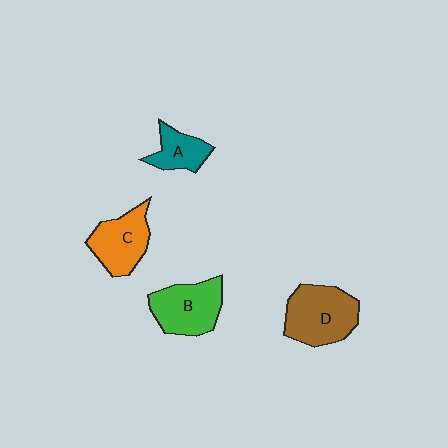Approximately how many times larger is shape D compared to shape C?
Approximately 1.3 times.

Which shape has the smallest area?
Shape A (teal).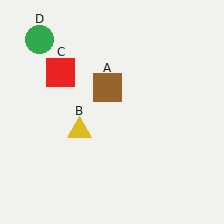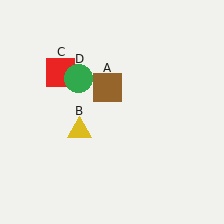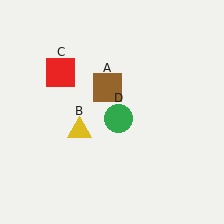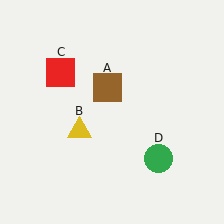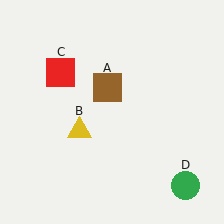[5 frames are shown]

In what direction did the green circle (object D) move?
The green circle (object D) moved down and to the right.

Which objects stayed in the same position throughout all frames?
Brown square (object A) and yellow triangle (object B) and red square (object C) remained stationary.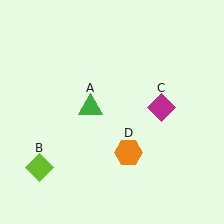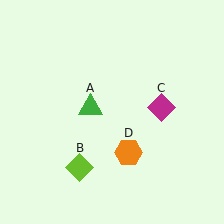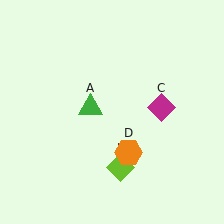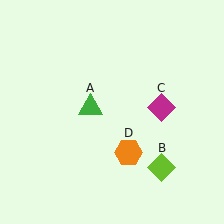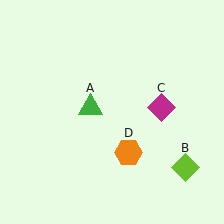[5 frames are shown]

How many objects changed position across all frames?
1 object changed position: lime diamond (object B).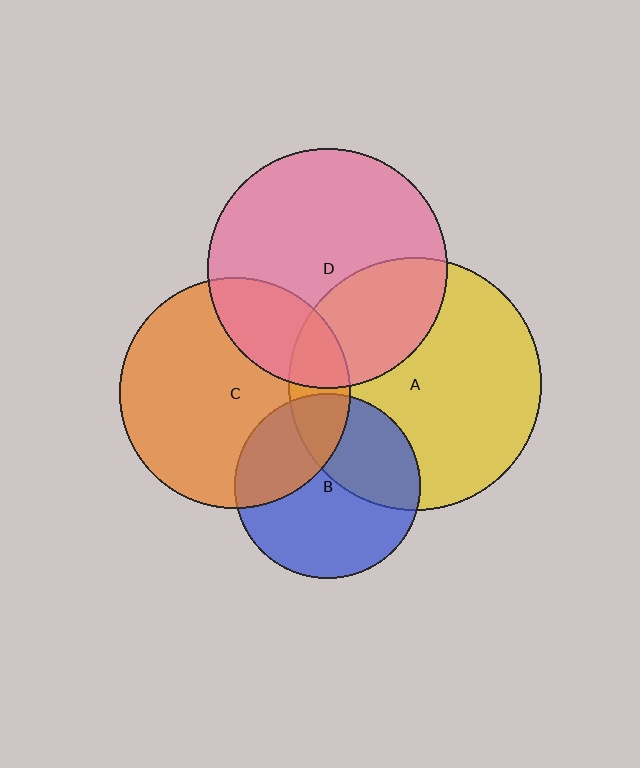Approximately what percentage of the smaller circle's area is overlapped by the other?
Approximately 30%.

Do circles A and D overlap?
Yes.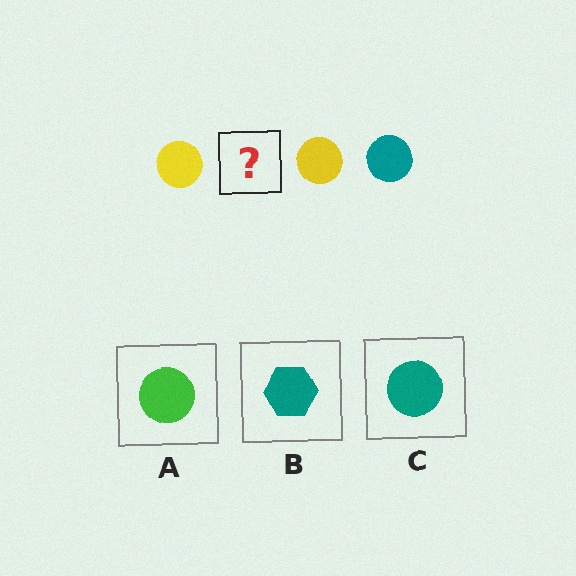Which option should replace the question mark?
Option C.